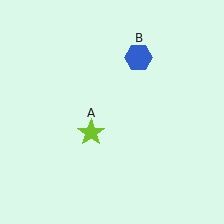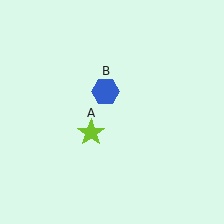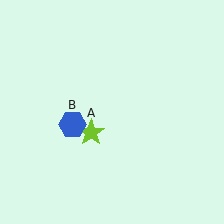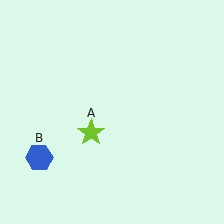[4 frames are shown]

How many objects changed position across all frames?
1 object changed position: blue hexagon (object B).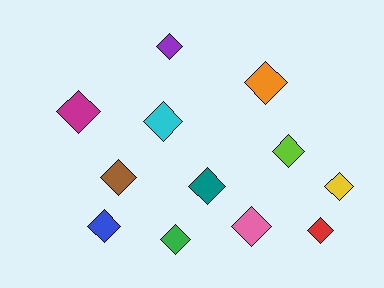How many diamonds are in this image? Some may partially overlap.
There are 12 diamonds.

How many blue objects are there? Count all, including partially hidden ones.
There is 1 blue object.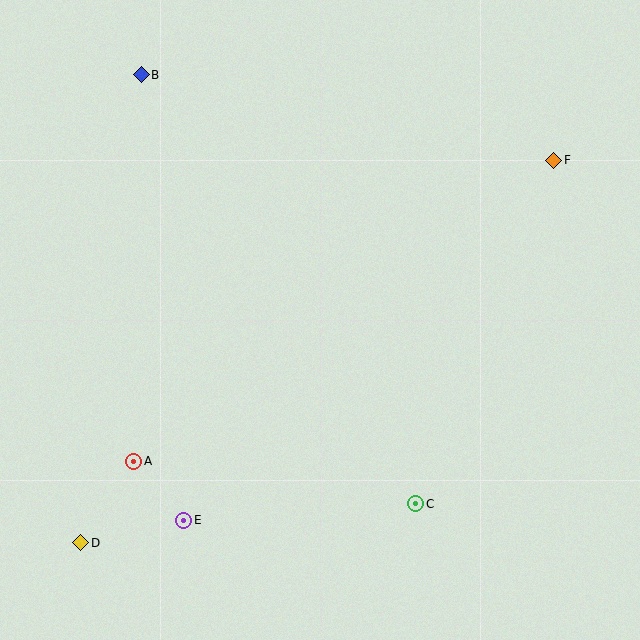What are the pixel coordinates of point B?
Point B is at (141, 75).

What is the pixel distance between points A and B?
The distance between A and B is 387 pixels.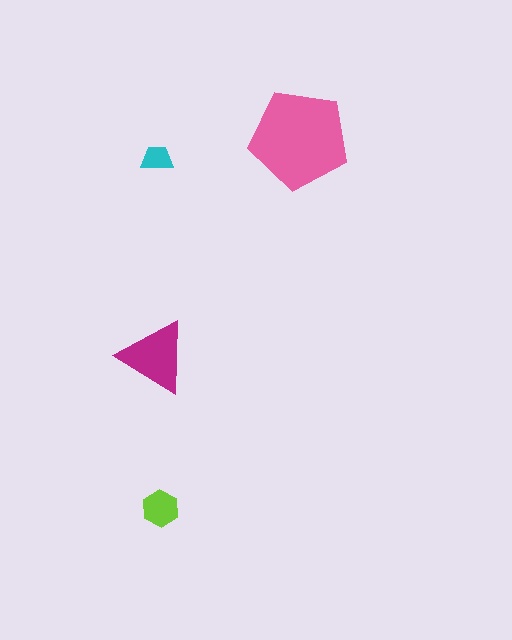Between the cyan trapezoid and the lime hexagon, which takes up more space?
The lime hexagon.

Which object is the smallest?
The cyan trapezoid.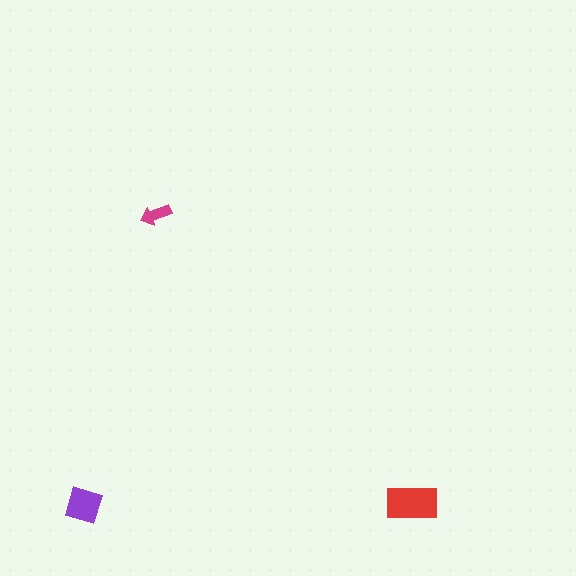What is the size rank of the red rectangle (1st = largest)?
1st.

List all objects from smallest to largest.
The magenta arrow, the purple diamond, the red rectangle.